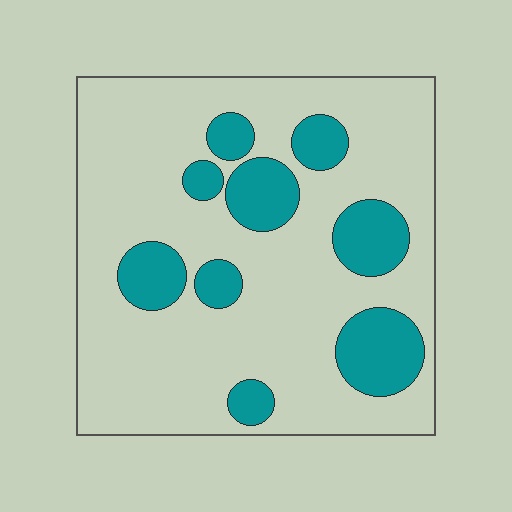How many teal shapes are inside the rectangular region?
9.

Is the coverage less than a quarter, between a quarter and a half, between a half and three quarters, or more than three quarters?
Less than a quarter.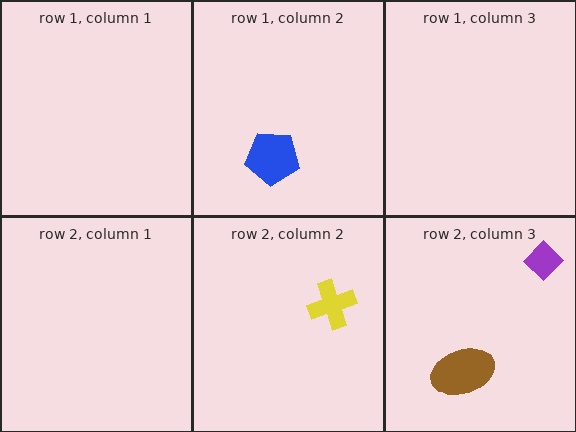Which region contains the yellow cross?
The row 2, column 2 region.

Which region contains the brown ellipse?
The row 2, column 3 region.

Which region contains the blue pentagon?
The row 1, column 2 region.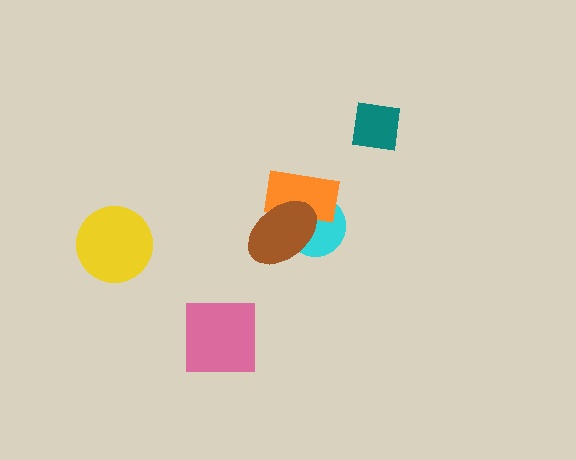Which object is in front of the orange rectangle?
The brown ellipse is in front of the orange rectangle.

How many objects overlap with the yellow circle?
0 objects overlap with the yellow circle.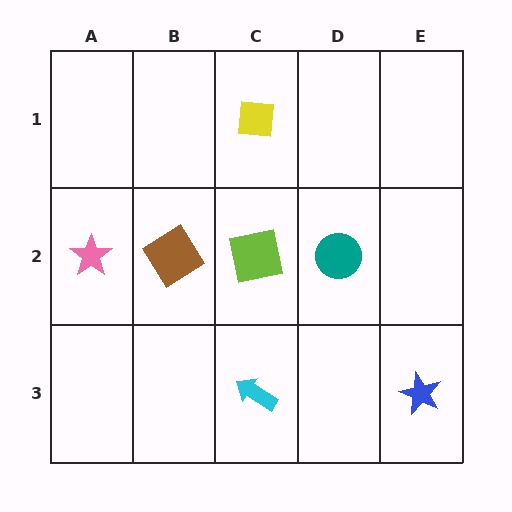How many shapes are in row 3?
2 shapes.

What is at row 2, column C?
A lime square.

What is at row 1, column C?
A yellow square.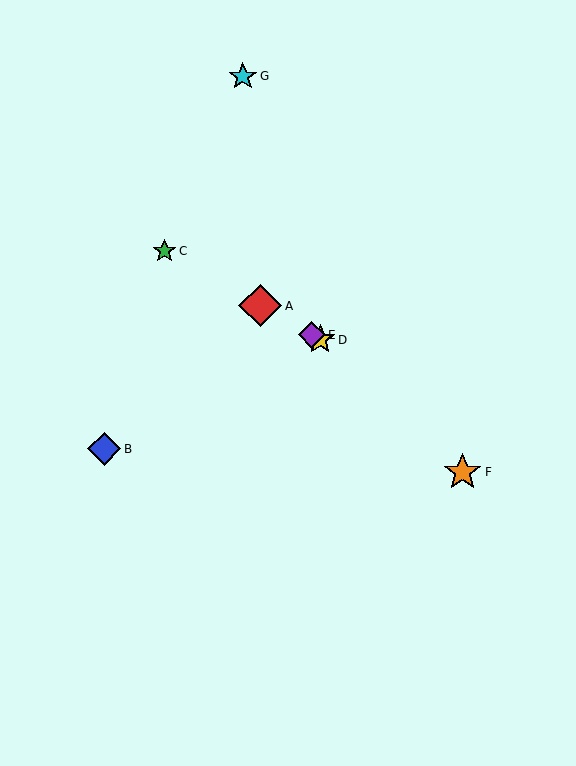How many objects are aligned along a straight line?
4 objects (A, C, D, E) are aligned along a straight line.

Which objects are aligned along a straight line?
Objects A, C, D, E are aligned along a straight line.